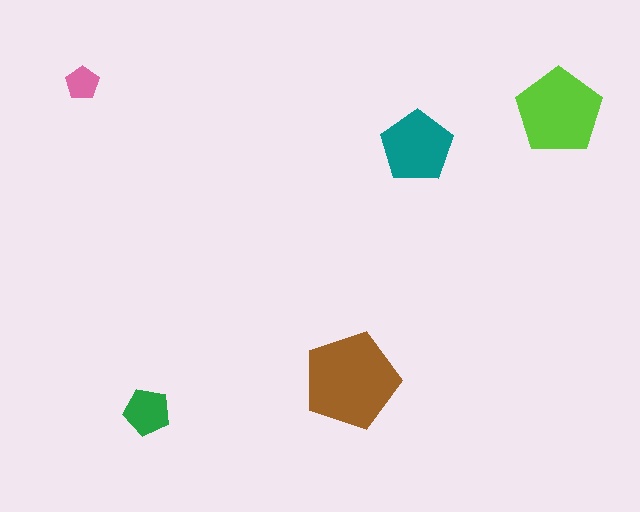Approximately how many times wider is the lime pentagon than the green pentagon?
About 2 times wider.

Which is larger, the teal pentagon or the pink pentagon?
The teal one.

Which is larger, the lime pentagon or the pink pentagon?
The lime one.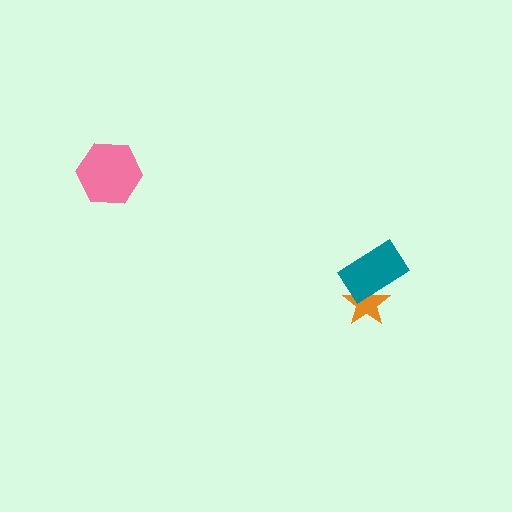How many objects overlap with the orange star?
1 object overlaps with the orange star.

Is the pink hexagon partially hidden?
No, no other shape covers it.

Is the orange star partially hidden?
Yes, it is partially covered by another shape.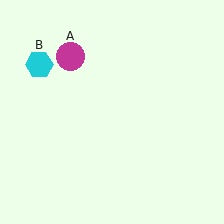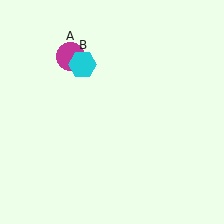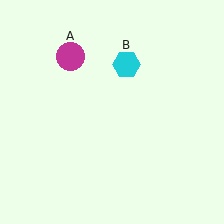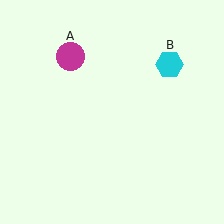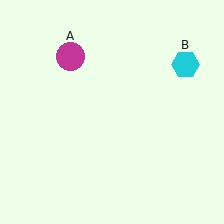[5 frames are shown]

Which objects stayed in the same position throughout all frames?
Magenta circle (object A) remained stationary.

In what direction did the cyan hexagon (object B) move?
The cyan hexagon (object B) moved right.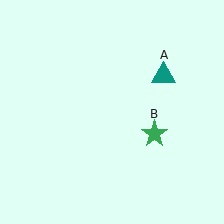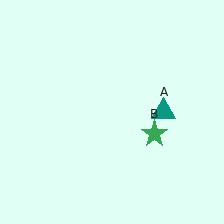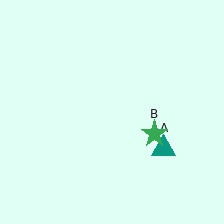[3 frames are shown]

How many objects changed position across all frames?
1 object changed position: teal triangle (object A).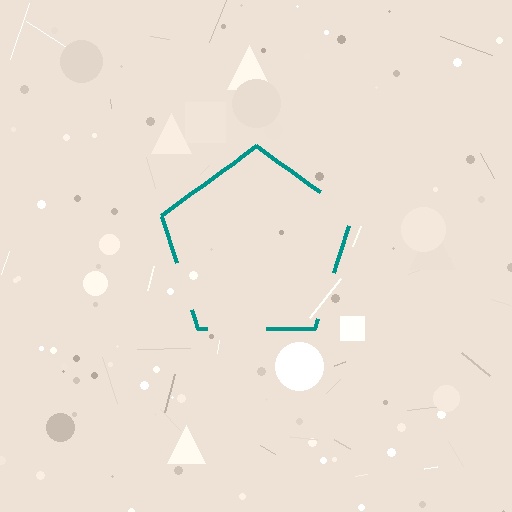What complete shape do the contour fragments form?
The contour fragments form a pentagon.